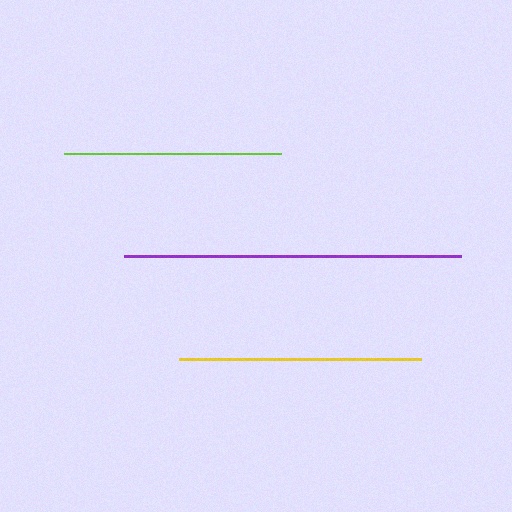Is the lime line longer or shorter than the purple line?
The purple line is longer than the lime line.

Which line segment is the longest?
The purple line is the longest at approximately 337 pixels.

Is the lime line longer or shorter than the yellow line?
The yellow line is longer than the lime line.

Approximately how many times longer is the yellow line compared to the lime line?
The yellow line is approximately 1.1 times the length of the lime line.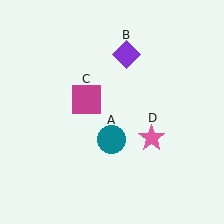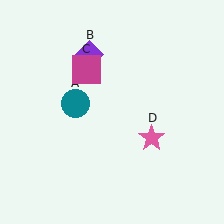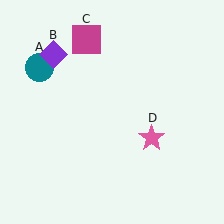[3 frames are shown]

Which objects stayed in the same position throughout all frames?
Pink star (object D) remained stationary.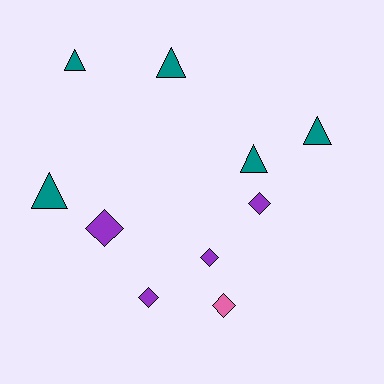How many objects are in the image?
There are 10 objects.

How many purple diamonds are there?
There are 4 purple diamonds.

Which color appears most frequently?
Teal, with 5 objects.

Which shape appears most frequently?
Triangle, with 5 objects.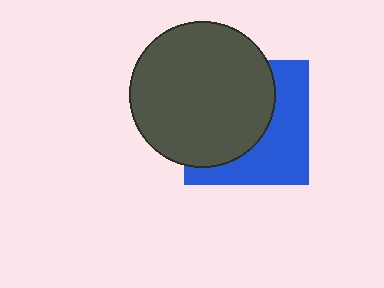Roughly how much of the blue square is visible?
A small part of it is visible (roughly 45%).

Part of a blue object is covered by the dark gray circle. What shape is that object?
It is a square.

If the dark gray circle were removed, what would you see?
You would see the complete blue square.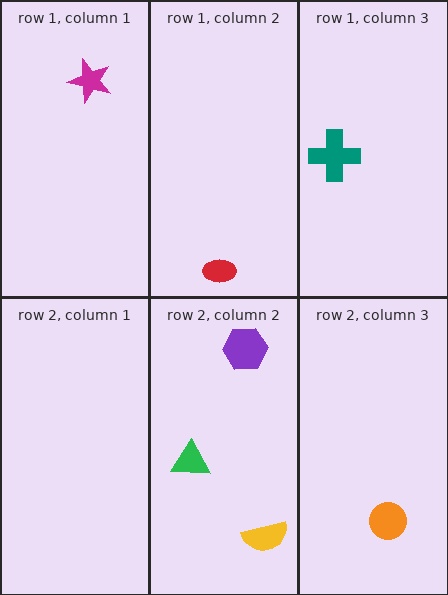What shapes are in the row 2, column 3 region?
The orange circle.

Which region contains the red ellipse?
The row 1, column 2 region.